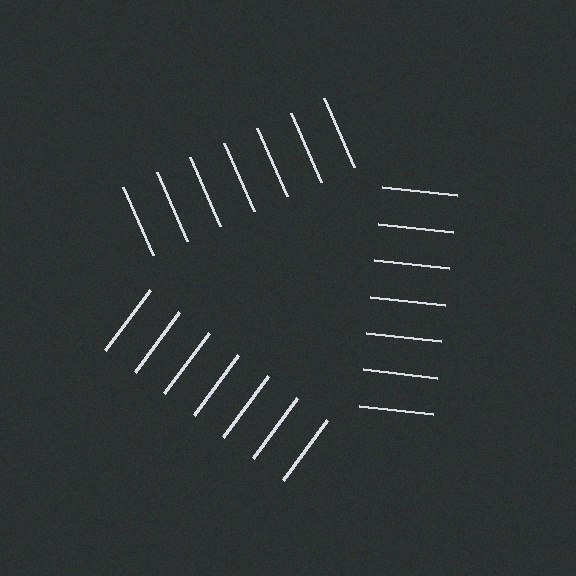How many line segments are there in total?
21 — 7 along each of the 3 edges.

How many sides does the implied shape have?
3 sides — the line-ends trace a triangle.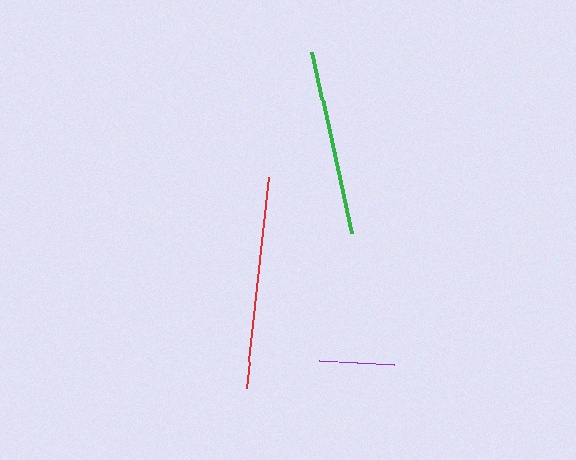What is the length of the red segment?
The red segment is approximately 212 pixels long.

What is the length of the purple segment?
The purple segment is approximately 74 pixels long.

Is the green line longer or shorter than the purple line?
The green line is longer than the purple line.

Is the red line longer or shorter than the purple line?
The red line is longer than the purple line.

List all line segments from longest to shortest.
From longest to shortest: red, green, purple.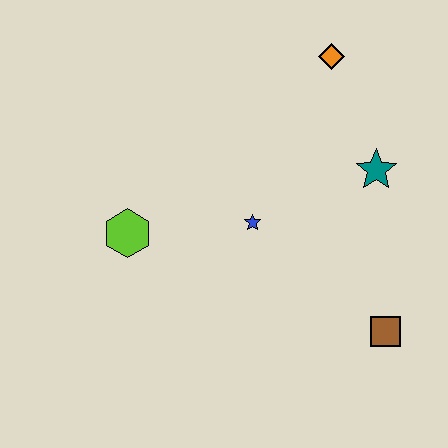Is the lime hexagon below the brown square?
No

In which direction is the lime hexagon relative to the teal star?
The lime hexagon is to the left of the teal star.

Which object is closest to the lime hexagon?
The blue star is closest to the lime hexagon.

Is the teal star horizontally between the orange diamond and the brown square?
Yes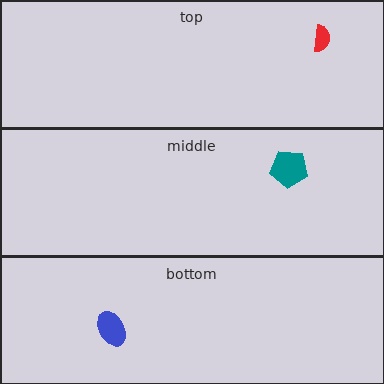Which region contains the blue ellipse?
The bottom region.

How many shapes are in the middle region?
1.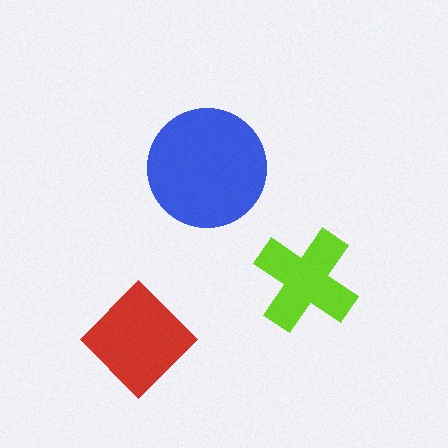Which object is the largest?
The blue circle.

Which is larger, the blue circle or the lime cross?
The blue circle.